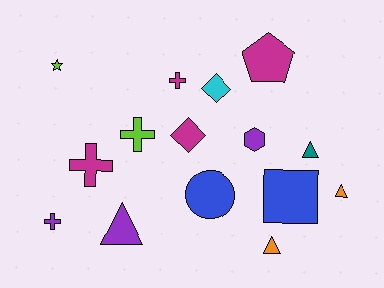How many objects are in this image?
There are 15 objects.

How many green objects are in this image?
There are no green objects.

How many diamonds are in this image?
There are 2 diamonds.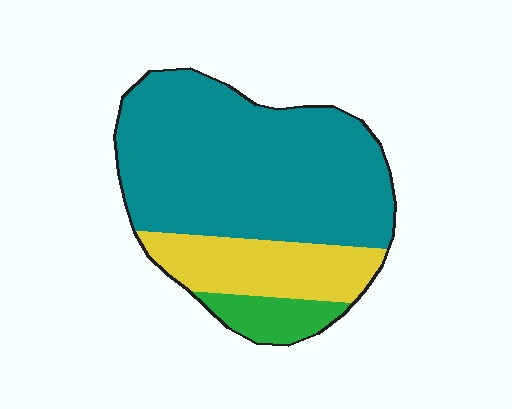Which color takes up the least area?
Green, at roughly 10%.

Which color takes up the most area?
Teal, at roughly 70%.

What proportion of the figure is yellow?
Yellow covers around 20% of the figure.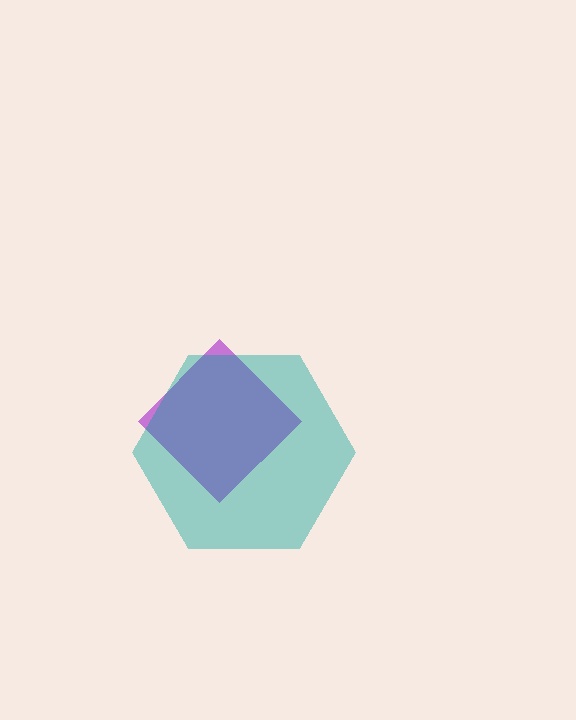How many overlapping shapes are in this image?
There are 2 overlapping shapes in the image.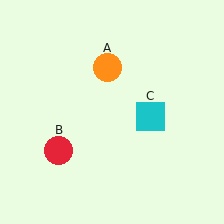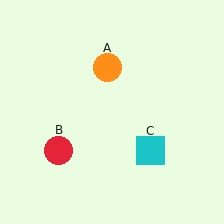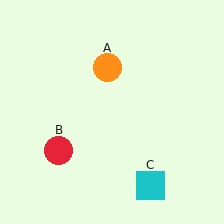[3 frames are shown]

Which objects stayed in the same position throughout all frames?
Orange circle (object A) and red circle (object B) remained stationary.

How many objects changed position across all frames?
1 object changed position: cyan square (object C).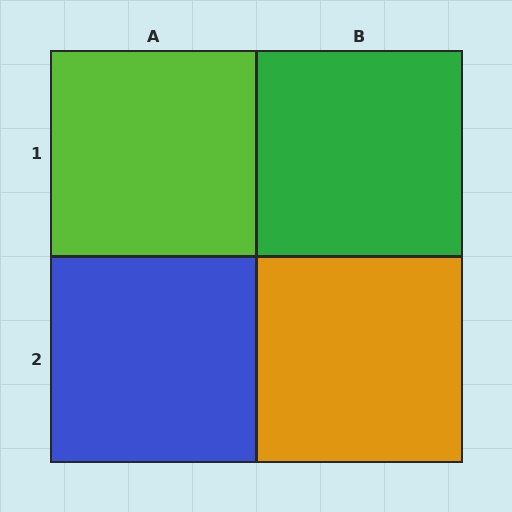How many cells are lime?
1 cell is lime.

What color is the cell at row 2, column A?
Blue.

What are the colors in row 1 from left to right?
Lime, green.